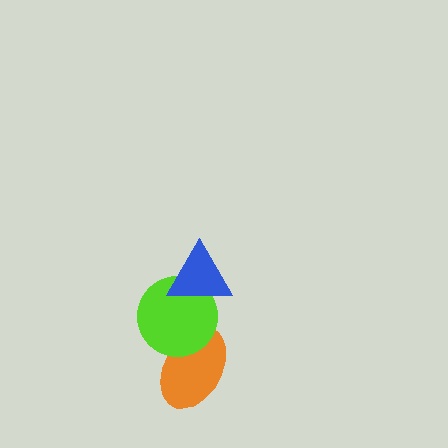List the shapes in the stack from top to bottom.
From top to bottom: the blue triangle, the lime circle, the orange ellipse.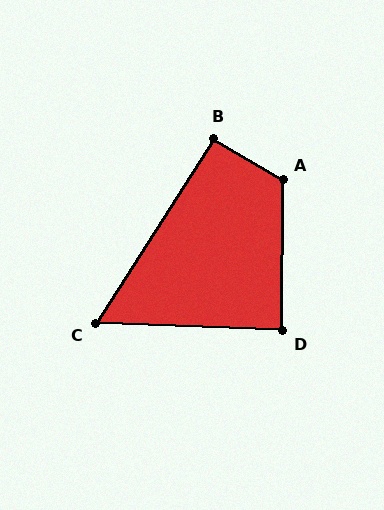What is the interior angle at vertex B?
Approximately 92 degrees (approximately right).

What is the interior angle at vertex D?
Approximately 88 degrees (approximately right).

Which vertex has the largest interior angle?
A, at approximately 120 degrees.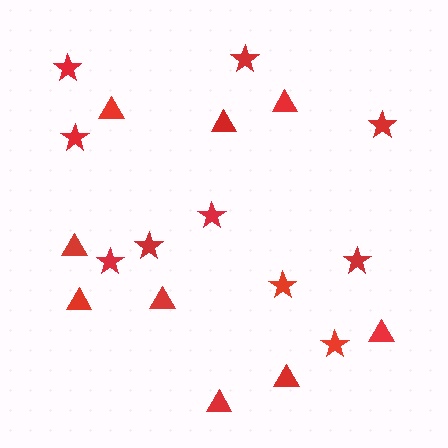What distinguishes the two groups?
There are 2 groups: one group of triangles (9) and one group of stars (10).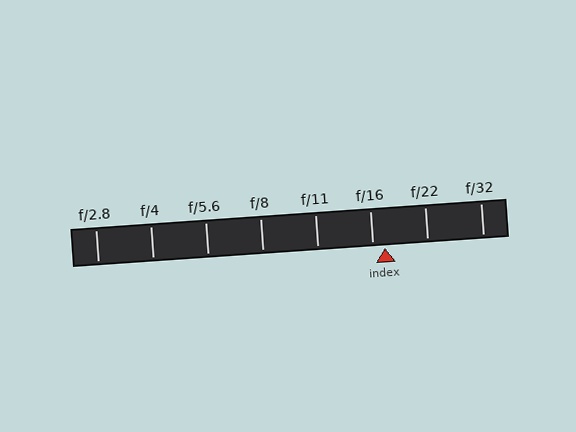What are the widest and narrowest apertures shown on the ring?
The widest aperture shown is f/2.8 and the narrowest is f/32.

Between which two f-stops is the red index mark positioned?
The index mark is between f/16 and f/22.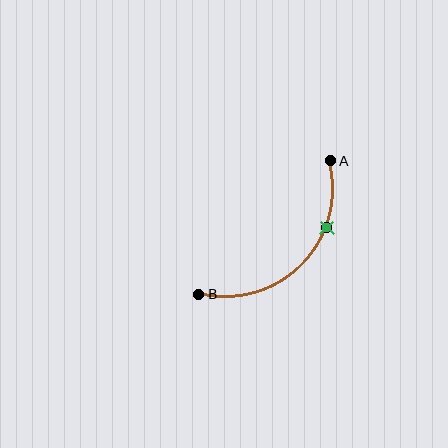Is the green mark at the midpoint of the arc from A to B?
No. The green mark lies on the arc but is closer to endpoint A. The arc midpoint would be at the point on the curve equidistant along the arc from both A and B.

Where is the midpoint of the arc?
The arc midpoint is the point on the curve farthest from the straight line joining A and B. It sits below and to the right of that line.